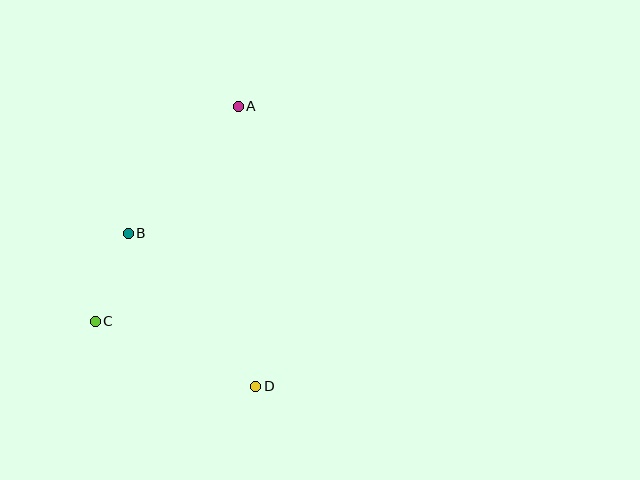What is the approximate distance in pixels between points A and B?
The distance between A and B is approximately 168 pixels.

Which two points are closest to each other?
Points B and C are closest to each other.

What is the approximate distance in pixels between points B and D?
The distance between B and D is approximately 199 pixels.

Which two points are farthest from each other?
Points A and D are farthest from each other.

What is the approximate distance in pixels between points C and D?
The distance between C and D is approximately 173 pixels.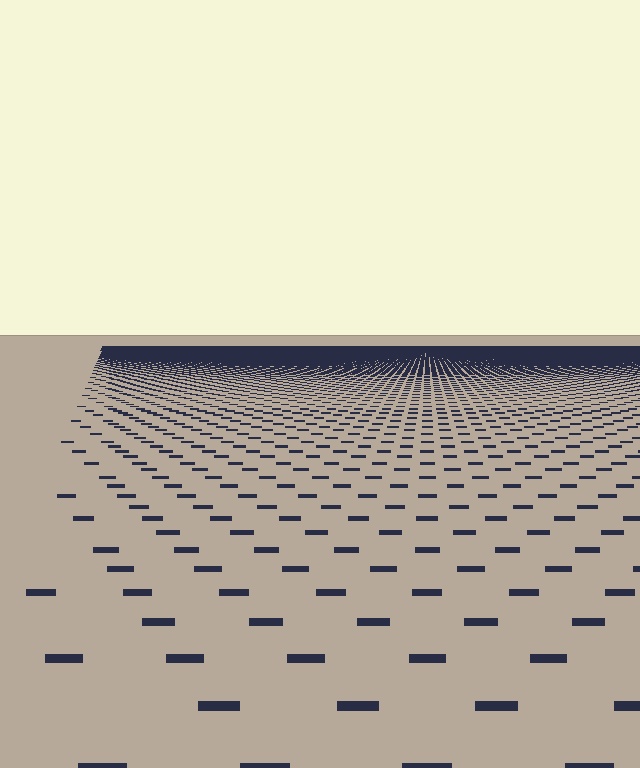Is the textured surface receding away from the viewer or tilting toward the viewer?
The surface is receding away from the viewer. Texture elements get smaller and denser toward the top.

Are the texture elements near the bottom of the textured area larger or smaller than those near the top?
Larger. Near the bottom, elements are closer to the viewer and appear at a bigger on-screen size.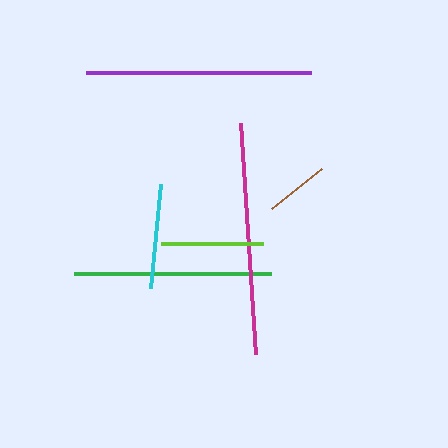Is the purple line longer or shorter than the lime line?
The purple line is longer than the lime line.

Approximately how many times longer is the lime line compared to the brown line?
The lime line is approximately 1.6 times the length of the brown line.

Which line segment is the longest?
The magenta line is the longest at approximately 232 pixels.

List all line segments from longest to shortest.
From longest to shortest: magenta, purple, green, cyan, lime, brown.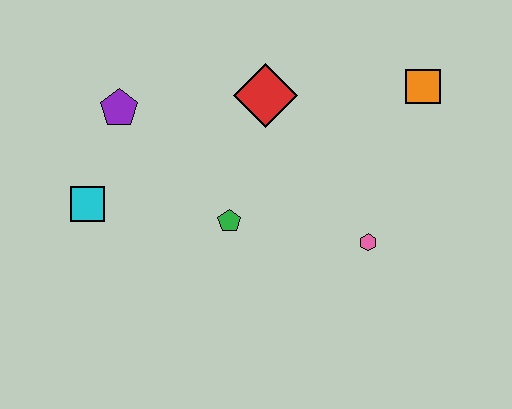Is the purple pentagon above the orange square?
No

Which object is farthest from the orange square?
The cyan square is farthest from the orange square.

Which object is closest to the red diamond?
The green pentagon is closest to the red diamond.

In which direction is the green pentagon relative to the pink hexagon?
The green pentagon is to the left of the pink hexagon.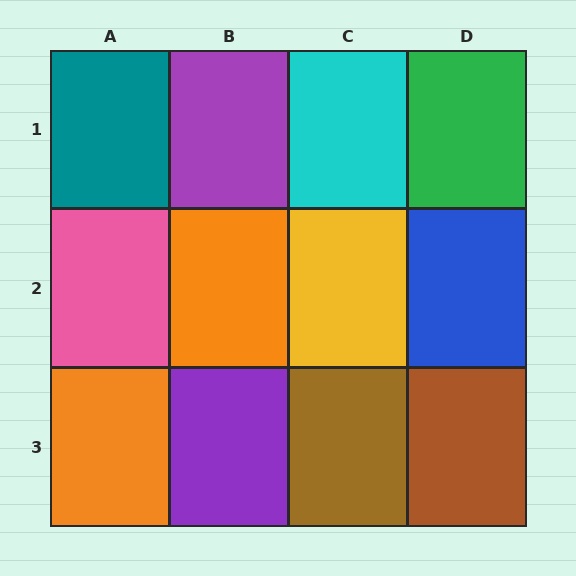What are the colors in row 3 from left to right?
Orange, purple, brown, brown.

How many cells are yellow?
1 cell is yellow.